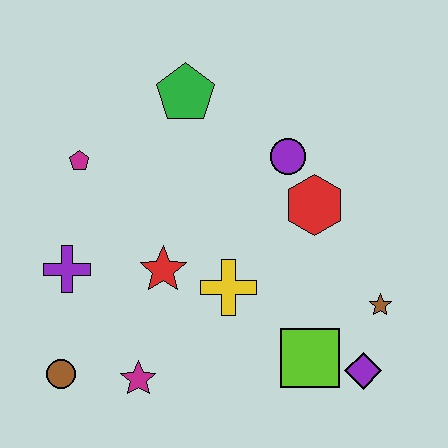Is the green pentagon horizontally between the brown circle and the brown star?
Yes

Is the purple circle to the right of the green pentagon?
Yes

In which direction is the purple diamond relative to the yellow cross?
The purple diamond is to the right of the yellow cross.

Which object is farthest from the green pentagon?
The purple diamond is farthest from the green pentagon.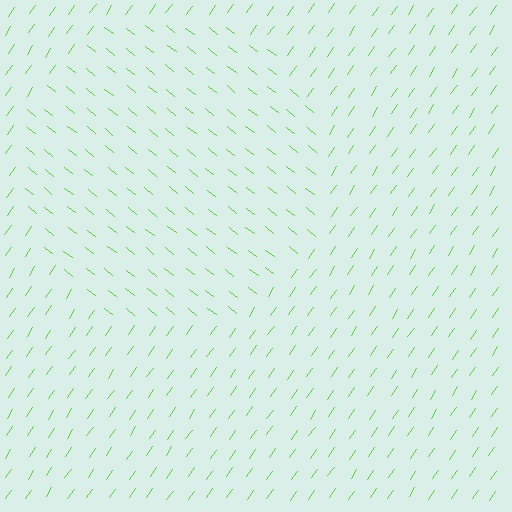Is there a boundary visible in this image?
Yes, there is a texture boundary formed by a change in line orientation.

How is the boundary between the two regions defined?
The boundary is defined purely by a change in line orientation (approximately 87 degrees difference). All lines are the same color and thickness.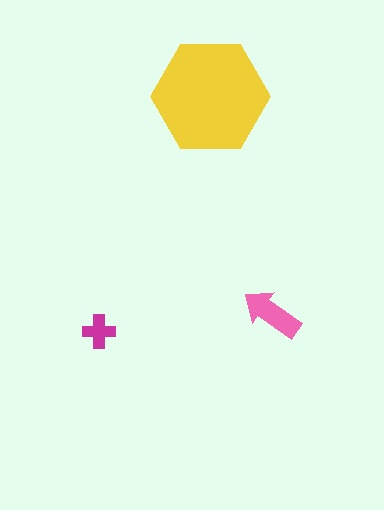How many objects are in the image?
There are 3 objects in the image.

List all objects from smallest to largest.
The magenta cross, the pink arrow, the yellow hexagon.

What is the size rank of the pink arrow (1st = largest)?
2nd.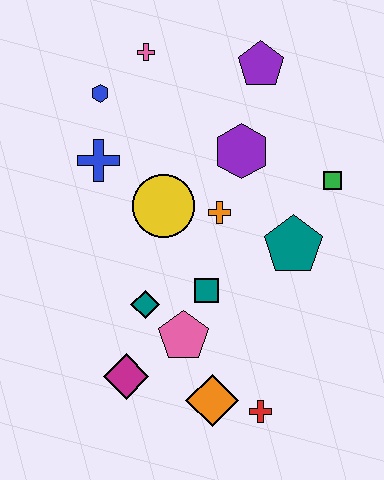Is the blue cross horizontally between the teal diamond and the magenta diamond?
No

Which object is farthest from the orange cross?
The red cross is farthest from the orange cross.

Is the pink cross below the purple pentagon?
No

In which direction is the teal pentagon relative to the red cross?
The teal pentagon is above the red cross.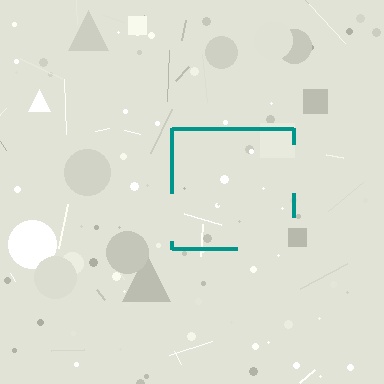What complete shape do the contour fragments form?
The contour fragments form a square.